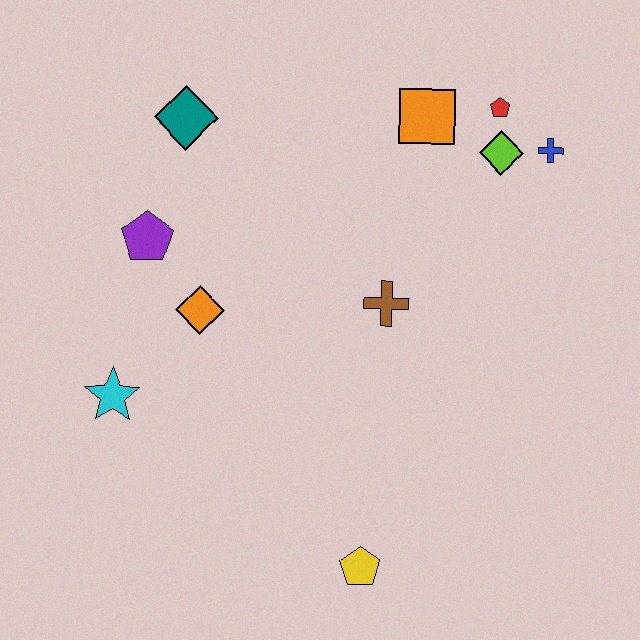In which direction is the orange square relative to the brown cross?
The orange square is above the brown cross.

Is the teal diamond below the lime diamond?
No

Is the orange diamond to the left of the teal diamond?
No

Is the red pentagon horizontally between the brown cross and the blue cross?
Yes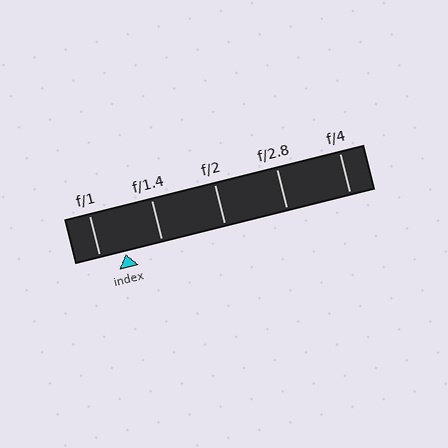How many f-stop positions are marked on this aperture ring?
There are 5 f-stop positions marked.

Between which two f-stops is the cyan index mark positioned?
The index mark is between f/1 and f/1.4.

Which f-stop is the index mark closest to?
The index mark is closest to f/1.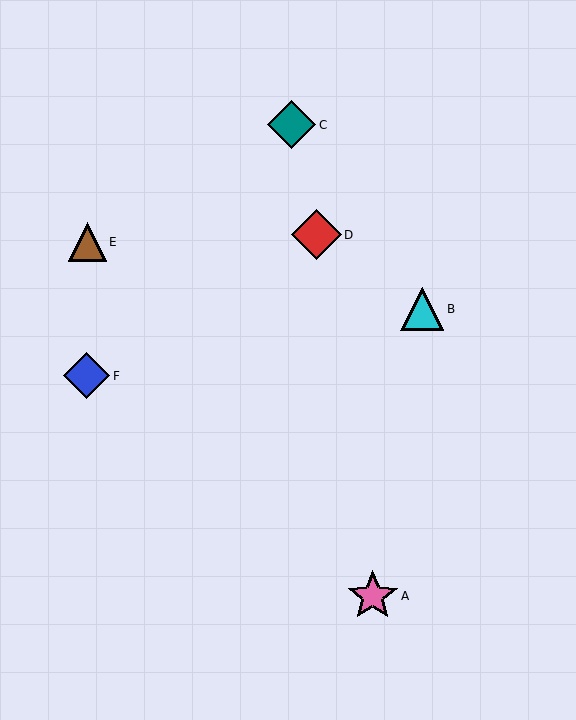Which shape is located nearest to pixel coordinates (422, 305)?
The cyan triangle (labeled B) at (422, 309) is nearest to that location.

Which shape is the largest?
The pink star (labeled A) is the largest.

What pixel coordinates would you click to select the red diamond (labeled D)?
Click at (316, 235) to select the red diamond D.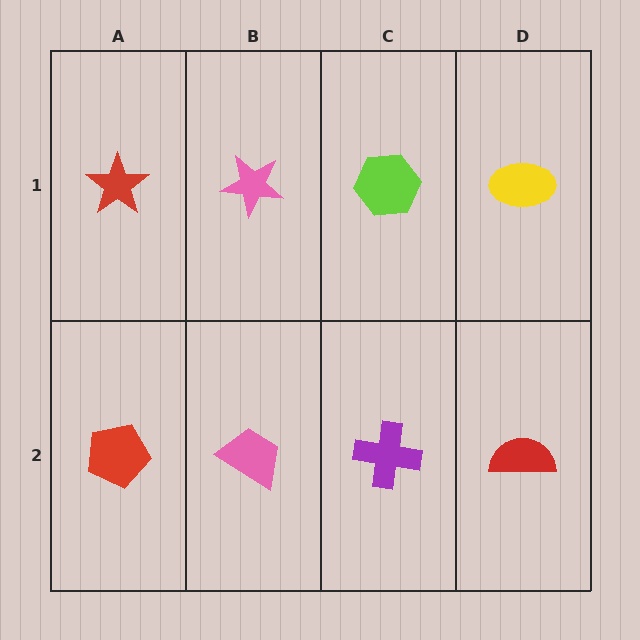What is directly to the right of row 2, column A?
A pink trapezoid.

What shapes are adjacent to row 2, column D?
A yellow ellipse (row 1, column D), a purple cross (row 2, column C).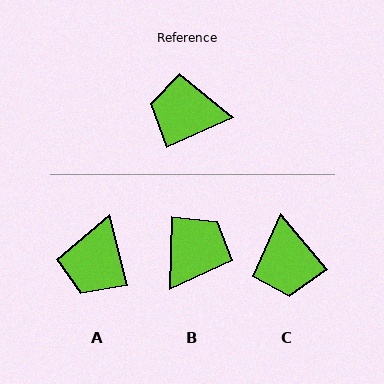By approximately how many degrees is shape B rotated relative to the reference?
Approximately 116 degrees clockwise.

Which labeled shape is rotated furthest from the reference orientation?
B, about 116 degrees away.